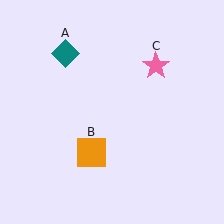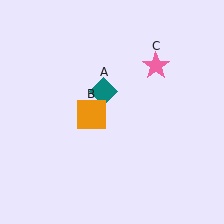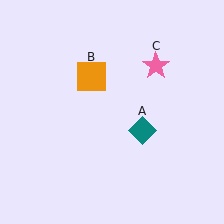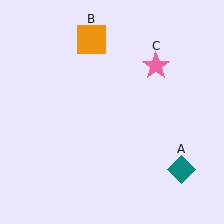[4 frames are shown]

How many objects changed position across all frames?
2 objects changed position: teal diamond (object A), orange square (object B).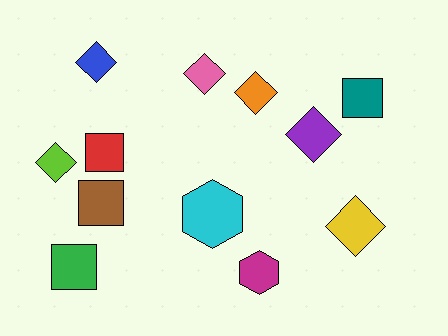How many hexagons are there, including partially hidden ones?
There are 2 hexagons.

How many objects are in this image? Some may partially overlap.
There are 12 objects.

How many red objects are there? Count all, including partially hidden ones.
There is 1 red object.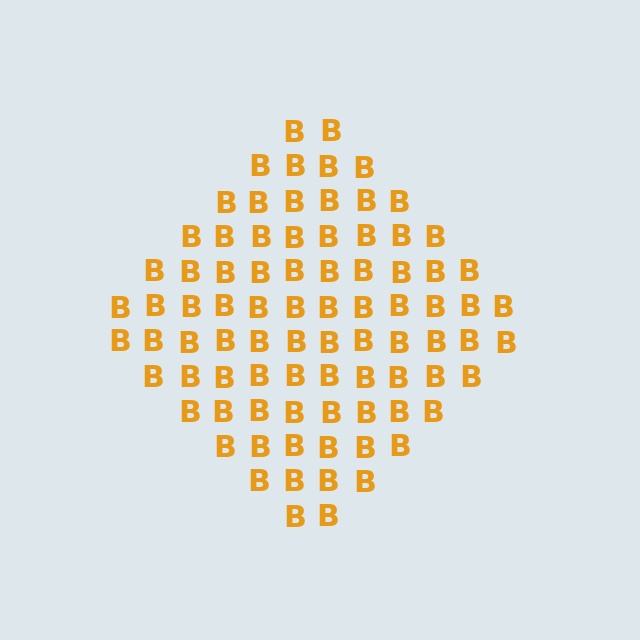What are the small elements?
The small elements are letter B's.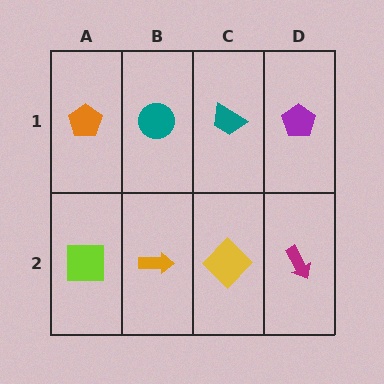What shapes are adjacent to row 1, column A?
A lime square (row 2, column A), a teal circle (row 1, column B).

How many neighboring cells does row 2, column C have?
3.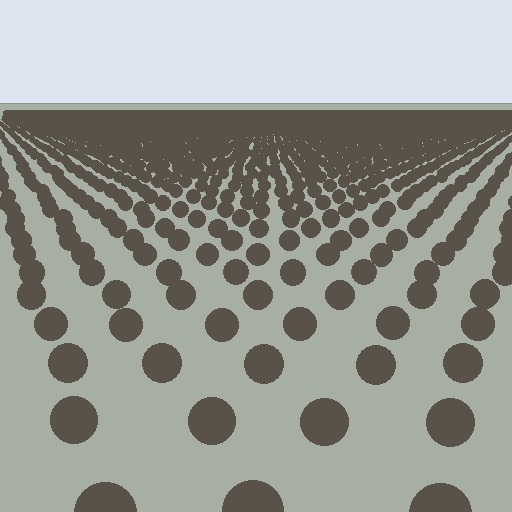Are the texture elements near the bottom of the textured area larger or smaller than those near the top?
Larger. Near the bottom, elements are closer to the viewer and appear at a bigger on-screen size.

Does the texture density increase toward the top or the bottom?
Density increases toward the top.